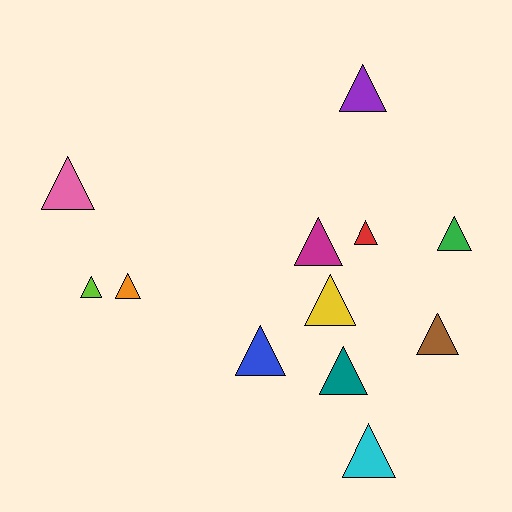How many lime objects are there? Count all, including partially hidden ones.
There is 1 lime object.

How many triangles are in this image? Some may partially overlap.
There are 12 triangles.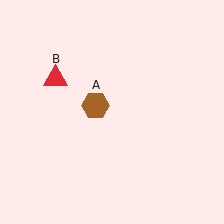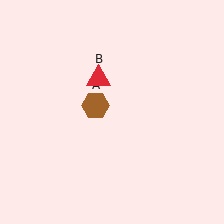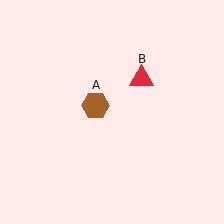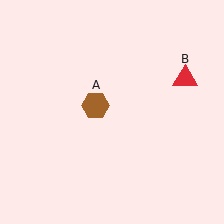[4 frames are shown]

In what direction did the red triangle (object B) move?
The red triangle (object B) moved right.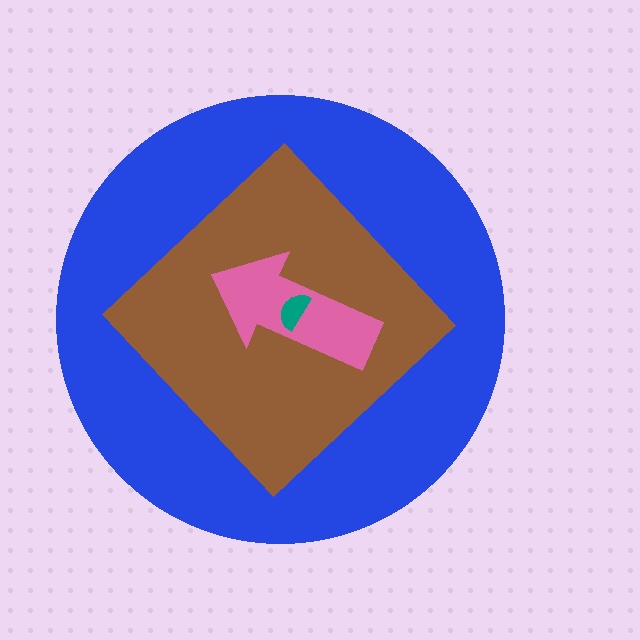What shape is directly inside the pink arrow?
The teal semicircle.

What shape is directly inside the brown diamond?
The pink arrow.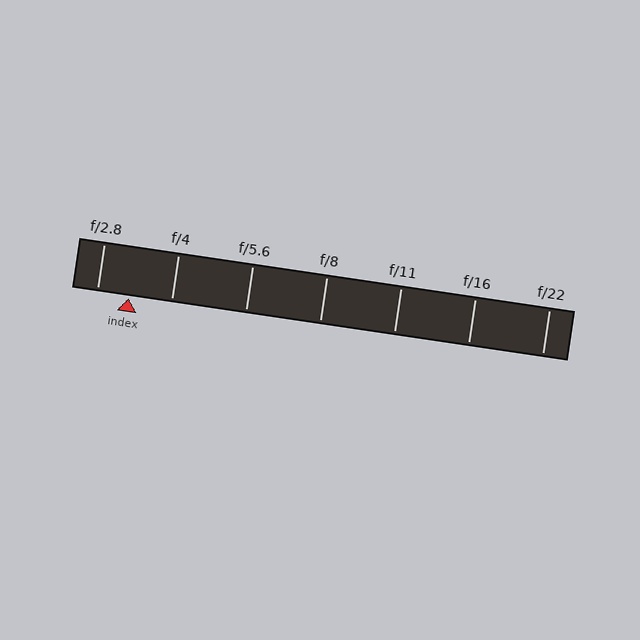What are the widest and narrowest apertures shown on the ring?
The widest aperture shown is f/2.8 and the narrowest is f/22.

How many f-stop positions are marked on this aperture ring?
There are 7 f-stop positions marked.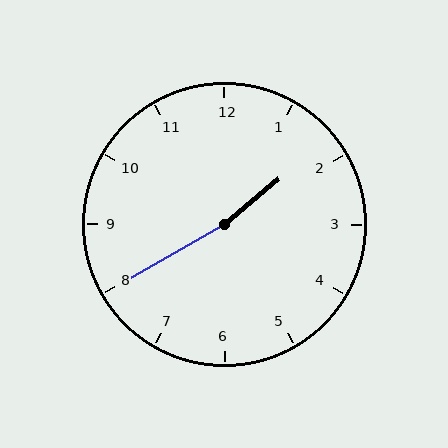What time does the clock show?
1:40.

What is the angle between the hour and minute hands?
Approximately 170 degrees.